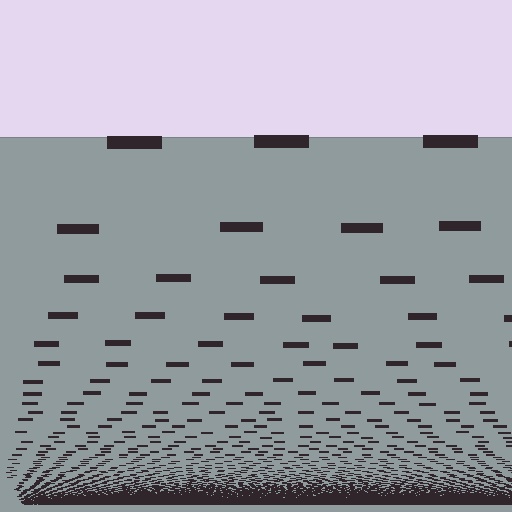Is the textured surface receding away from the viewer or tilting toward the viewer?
The surface appears to tilt toward the viewer. Texture elements get larger and sparser toward the top.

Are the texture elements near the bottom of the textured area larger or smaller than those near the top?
Smaller. The gradient is inverted — elements near the bottom are smaller and denser.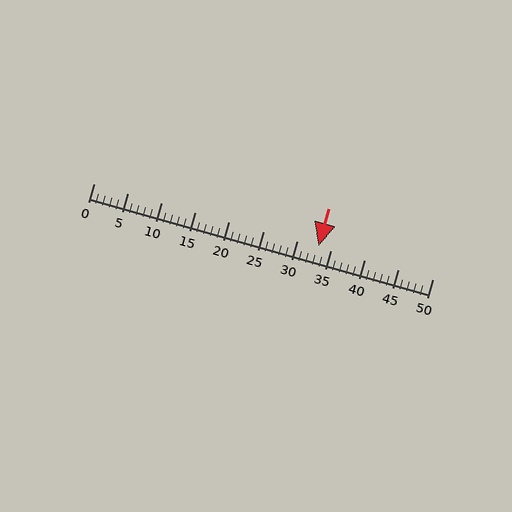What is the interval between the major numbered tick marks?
The major tick marks are spaced 5 units apart.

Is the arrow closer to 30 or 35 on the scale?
The arrow is closer to 35.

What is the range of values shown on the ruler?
The ruler shows values from 0 to 50.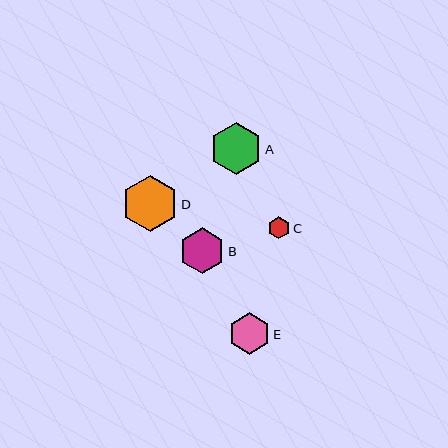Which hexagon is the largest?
Hexagon D is the largest with a size of approximately 56 pixels.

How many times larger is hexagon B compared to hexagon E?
Hexagon B is approximately 1.1 times the size of hexagon E.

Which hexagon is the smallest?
Hexagon C is the smallest with a size of approximately 22 pixels.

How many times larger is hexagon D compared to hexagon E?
Hexagon D is approximately 1.3 times the size of hexagon E.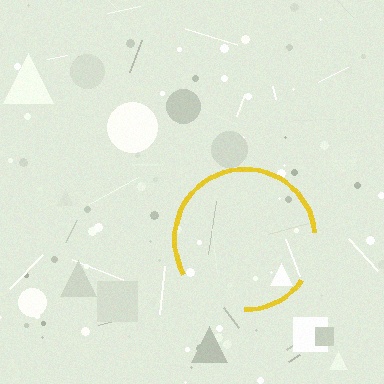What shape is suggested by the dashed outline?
The dashed outline suggests a circle.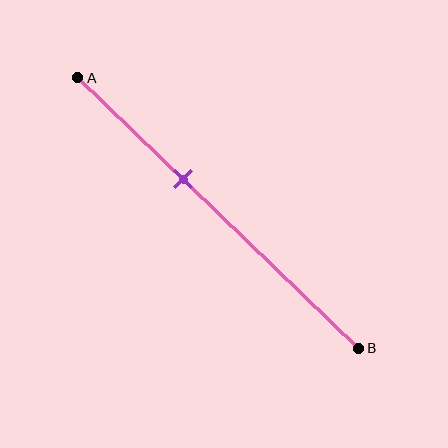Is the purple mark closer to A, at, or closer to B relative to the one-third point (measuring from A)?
The purple mark is closer to point B than the one-third point of segment AB.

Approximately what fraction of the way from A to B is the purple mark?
The purple mark is approximately 40% of the way from A to B.